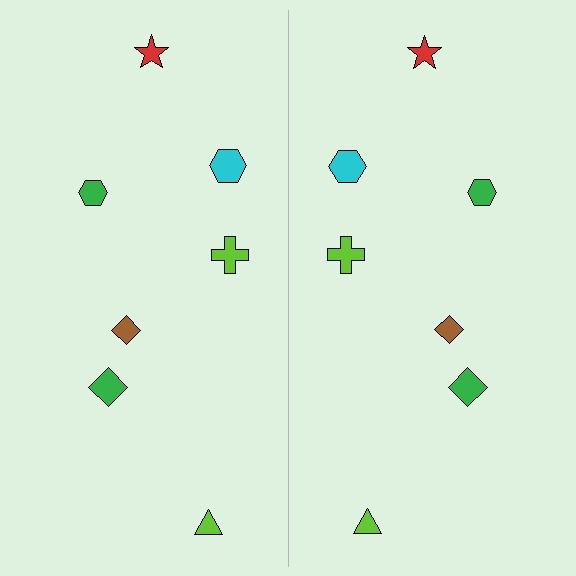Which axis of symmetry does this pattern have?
The pattern has a vertical axis of symmetry running through the center of the image.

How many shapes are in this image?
There are 14 shapes in this image.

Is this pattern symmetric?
Yes, this pattern has bilateral (reflection) symmetry.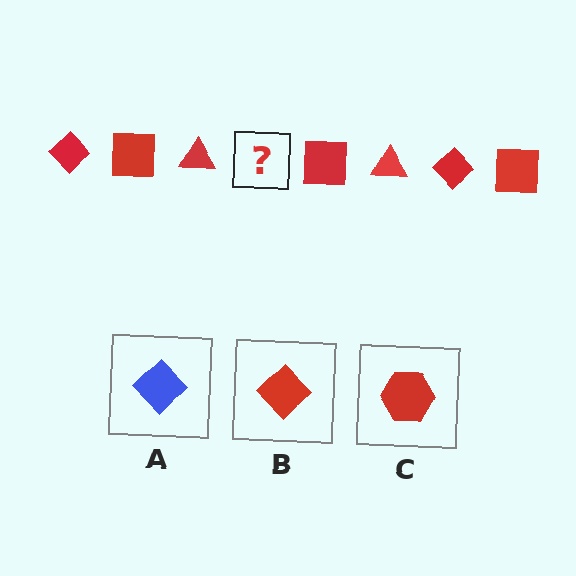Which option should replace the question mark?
Option B.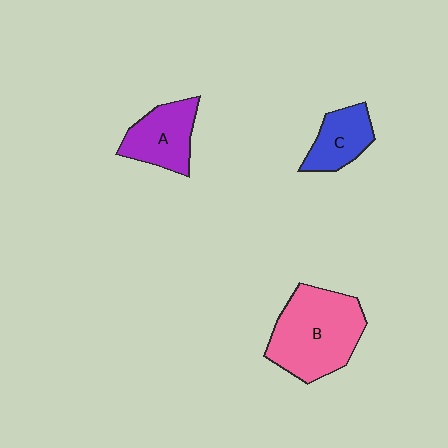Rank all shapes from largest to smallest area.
From largest to smallest: B (pink), A (purple), C (blue).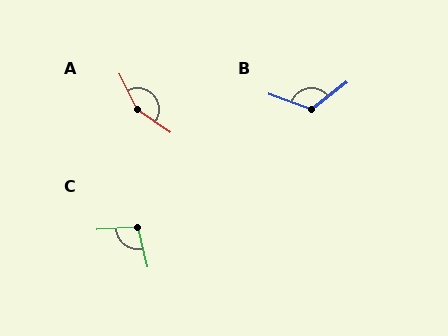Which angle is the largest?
A, at approximately 151 degrees.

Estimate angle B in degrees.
Approximately 123 degrees.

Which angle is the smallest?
C, at approximately 99 degrees.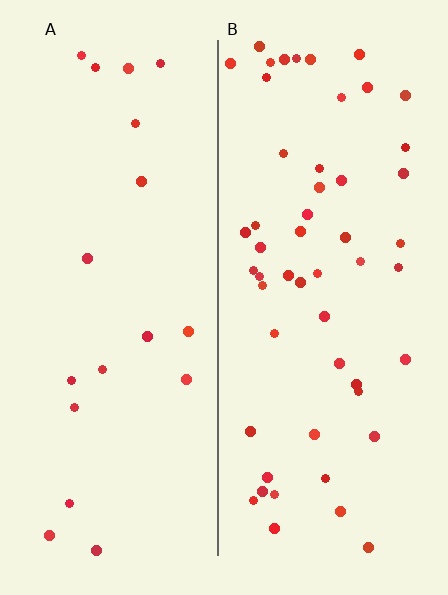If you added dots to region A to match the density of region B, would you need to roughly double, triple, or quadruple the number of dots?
Approximately triple.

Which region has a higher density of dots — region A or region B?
B (the right).